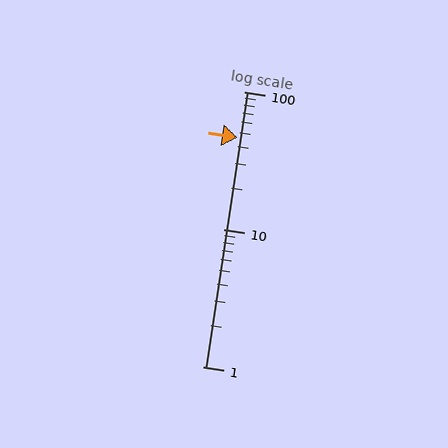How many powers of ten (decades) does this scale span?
The scale spans 2 decades, from 1 to 100.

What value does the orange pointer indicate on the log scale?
The pointer indicates approximately 46.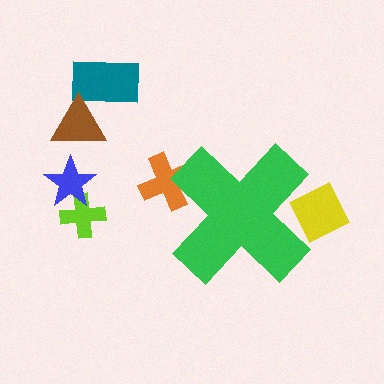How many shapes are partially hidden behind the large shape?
2 shapes are partially hidden.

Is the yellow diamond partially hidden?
Yes, the yellow diamond is partially hidden behind the green cross.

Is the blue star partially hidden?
No, the blue star is fully visible.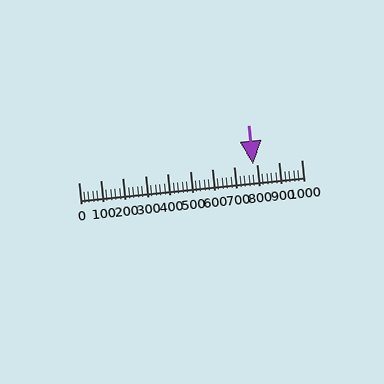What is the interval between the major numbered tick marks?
The major tick marks are spaced 100 units apart.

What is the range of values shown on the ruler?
The ruler shows values from 0 to 1000.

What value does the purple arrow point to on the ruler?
The purple arrow points to approximately 784.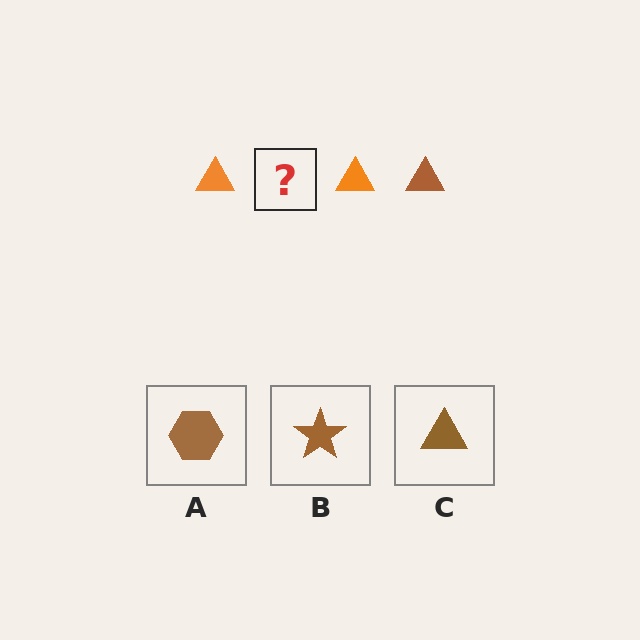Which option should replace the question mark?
Option C.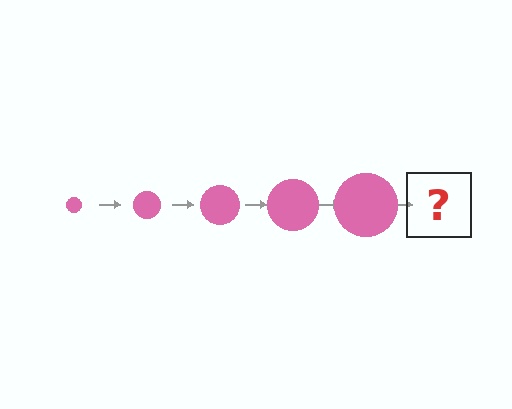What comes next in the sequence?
The next element should be a pink circle, larger than the previous one.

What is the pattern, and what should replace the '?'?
The pattern is that the circle gets progressively larger each step. The '?' should be a pink circle, larger than the previous one.